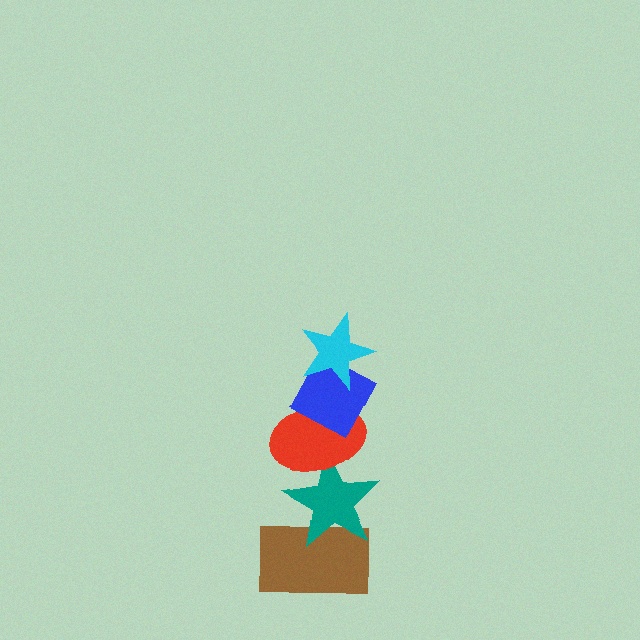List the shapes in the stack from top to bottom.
From top to bottom: the cyan star, the blue diamond, the red ellipse, the teal star, the brown rectangle.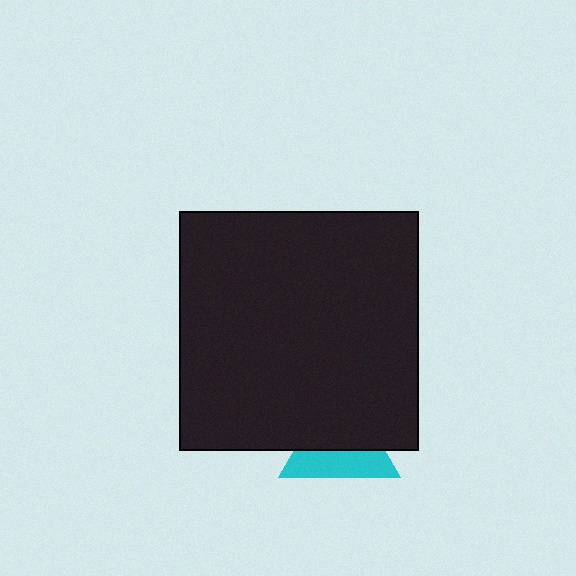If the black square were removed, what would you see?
You would see the complete cyan triangle.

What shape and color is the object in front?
The object in front is a black square.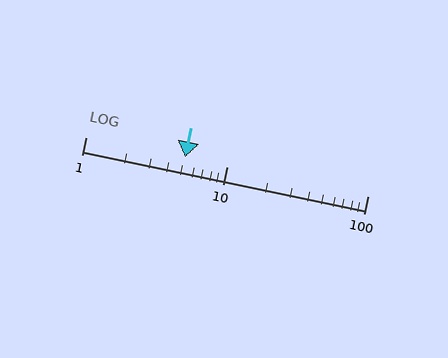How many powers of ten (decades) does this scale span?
The scale spans 2 decades, from 1 to 100.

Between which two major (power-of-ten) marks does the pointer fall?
The pointer is between 1 and 10.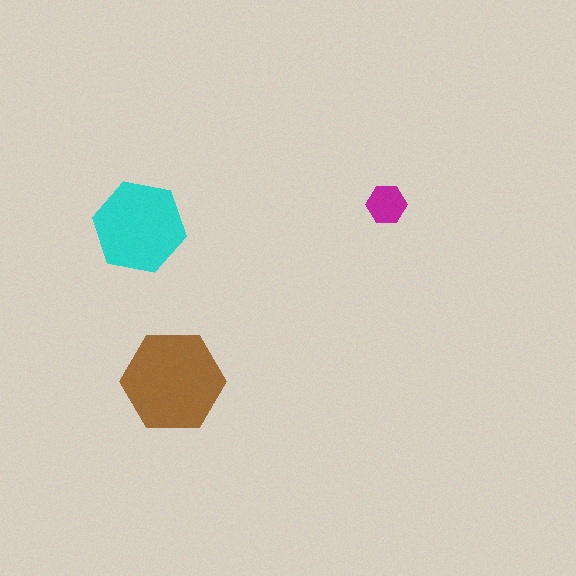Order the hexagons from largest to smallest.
the brown one, the cyan one, the magenta one.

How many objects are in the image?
There are 3 objects in the image.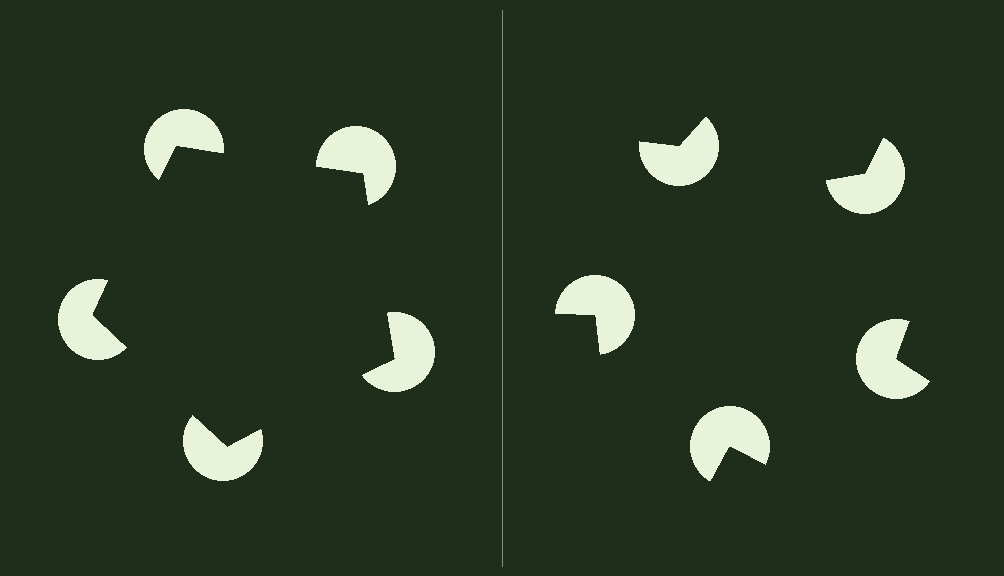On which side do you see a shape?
An illusory pentagon appears on the left side. On the right side the wedge cuts are rotated, so no coherent shape forms.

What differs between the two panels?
The pac-man discs are positioned identically on both sides; only the wedge orientations differ. On the left they align to a pentagon; on the right they are misaligned.